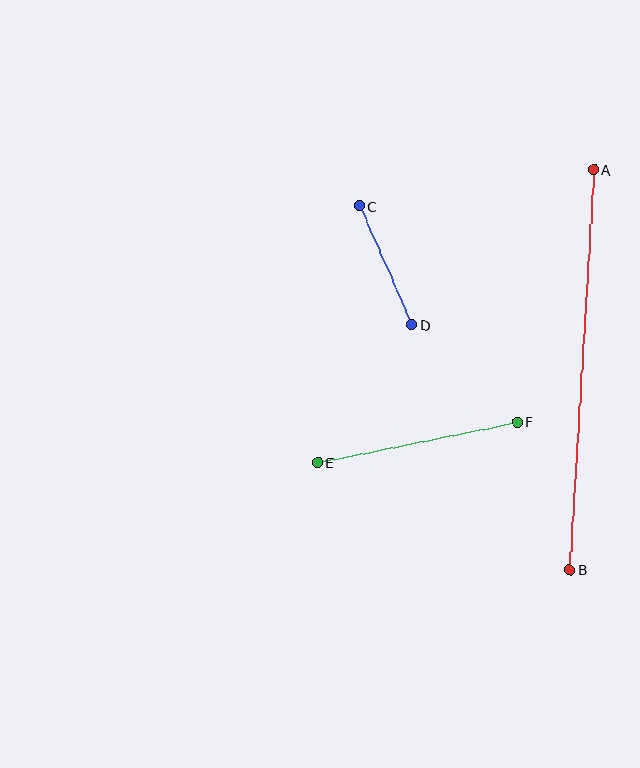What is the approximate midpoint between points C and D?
The midpoint is at approximately (386, 265) pixels.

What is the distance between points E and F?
The distance is approximately 204 pixels.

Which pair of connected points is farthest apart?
Points A and B are farthest apart.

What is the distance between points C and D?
The distance is approximately 130 pixels.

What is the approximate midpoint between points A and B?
The midpoint is at approximately (581, 370) pixels.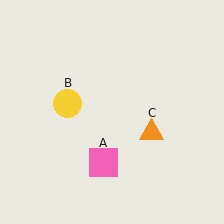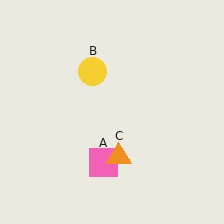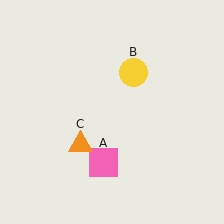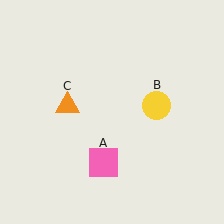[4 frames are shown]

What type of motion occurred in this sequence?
The yellow circle (object B), orange triangle (object C) rotated clockwise around the center of the scene.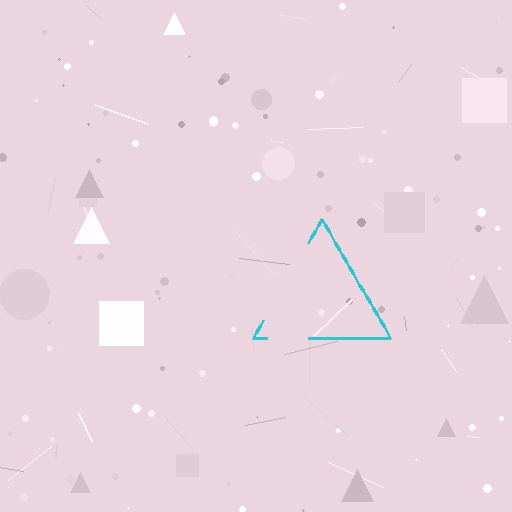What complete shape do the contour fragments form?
The contour fragments form a triangle.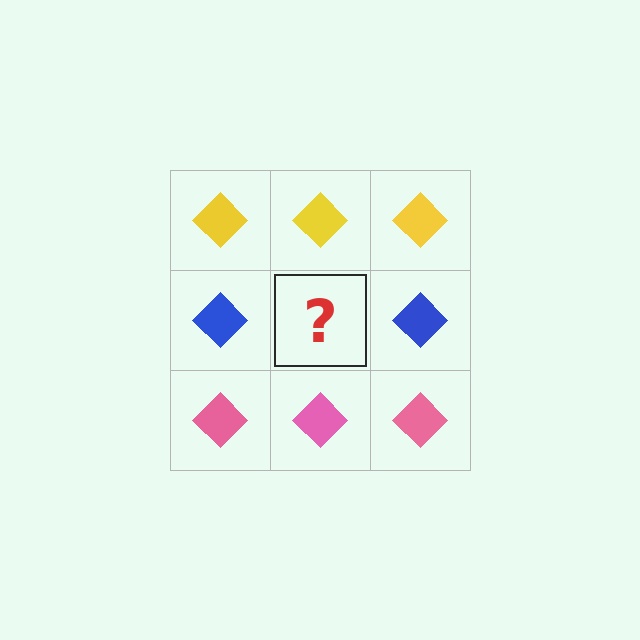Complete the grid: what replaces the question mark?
The question mark should be replaced with a blue diamond.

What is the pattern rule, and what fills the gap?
The rule is that each row has a consistent color. The gap should be filled with a blue diamond.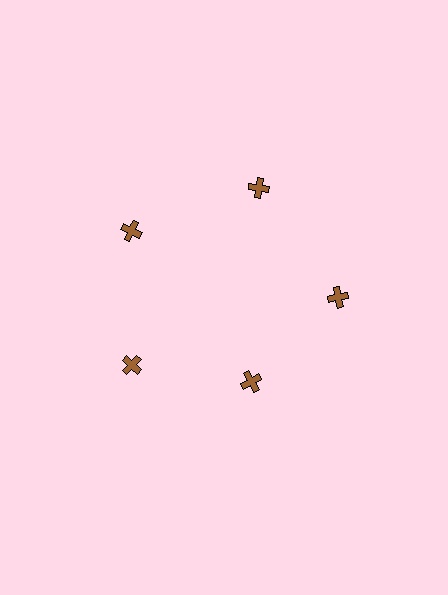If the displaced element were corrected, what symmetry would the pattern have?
It would have 5-fold rotational symmetry — the pattern would map onto itself every 72 degrees.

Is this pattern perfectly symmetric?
No. The 5 brown crosses are arranged in a ring, but one element near the 5 o'clock position is pulled inward toward the center, breaking the 5-fold rotational symmetry.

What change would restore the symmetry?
The symmetry would be restored by moving it outward, back onto the ring so that all 5 crosses sit at equal angles and equal distance from the center.